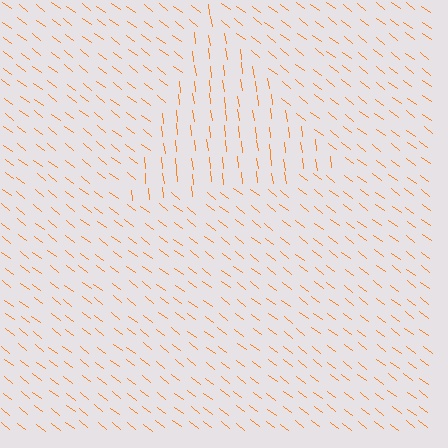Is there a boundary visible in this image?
Yes, there is a texture boundary formed by a change in line orientation.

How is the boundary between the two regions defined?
The boundary is defined purely by a change in line orientation (approximately 45 degrees difference). All lines are the same color and thickness.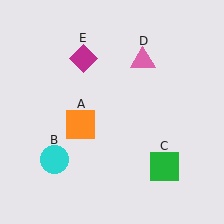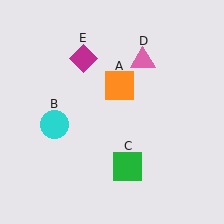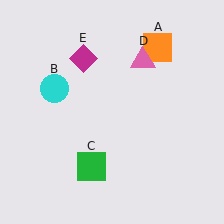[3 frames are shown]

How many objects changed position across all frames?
3 objects changed position: orange square (object A), cyan circle (object B), green square (object C).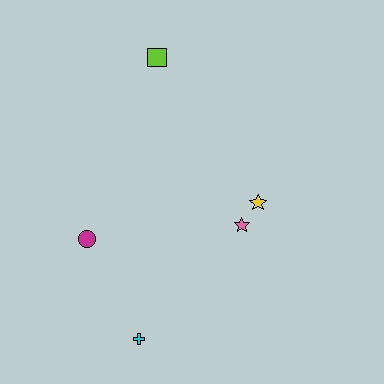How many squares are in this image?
There is 1 square.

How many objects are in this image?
There are 5 objects.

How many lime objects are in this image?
There is 1 lime object.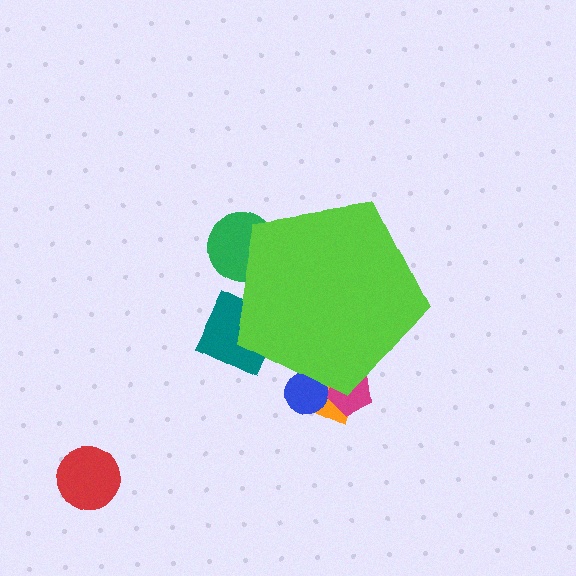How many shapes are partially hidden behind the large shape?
5 shapes are partially hidden.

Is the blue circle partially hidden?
Yes, the blue circle is partially hidden behind the lime pentagon.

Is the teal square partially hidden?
Yes, the teal square is partially hidden behind the lime pentagon.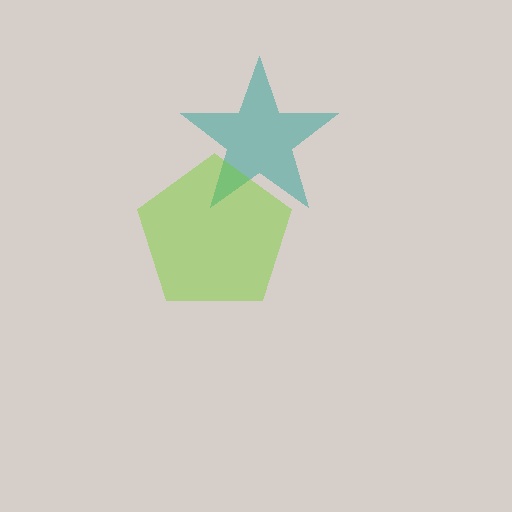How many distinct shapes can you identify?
There are 2 distinct shapes: a teal star, a lime pentagon.